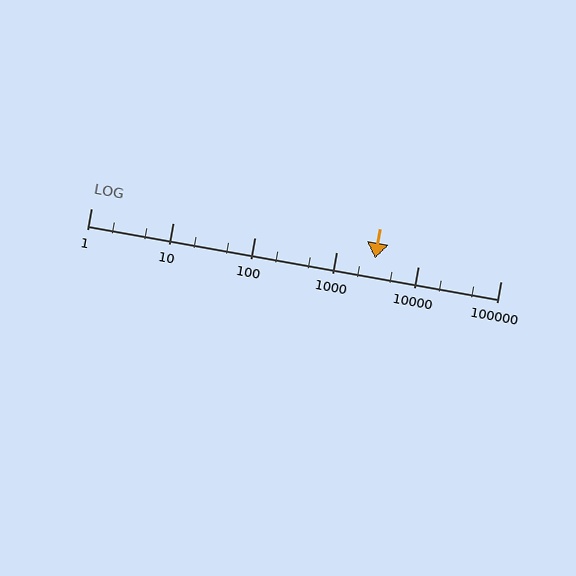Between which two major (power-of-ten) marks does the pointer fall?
The pointer is between 1000 and 10000.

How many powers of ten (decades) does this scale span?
The scale spans 5 decades, from 1 to 100000.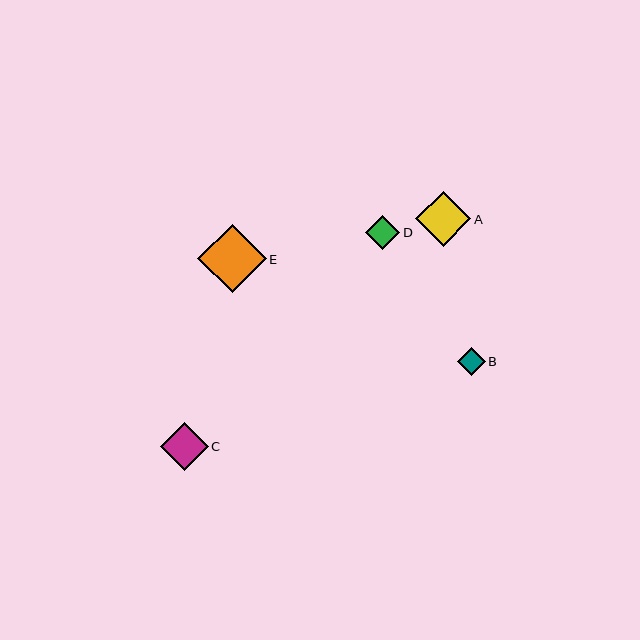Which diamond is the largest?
Diamond E is the largest with a size of approximately 69 pixels.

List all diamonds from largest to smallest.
From largest to smallest: E, A, C, D, B.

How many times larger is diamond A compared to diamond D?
Diamond A is approximately 1.6 times the size of diamond D.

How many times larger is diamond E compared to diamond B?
Diamond E is approximately 2.4 times the size of diamond B.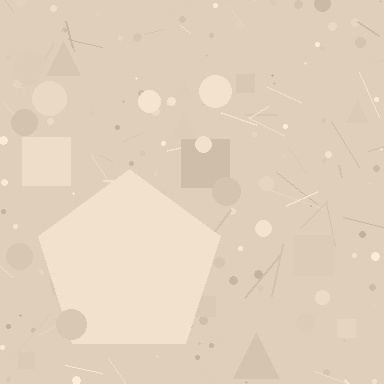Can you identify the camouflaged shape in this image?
The camouflaged shape is a pentagon.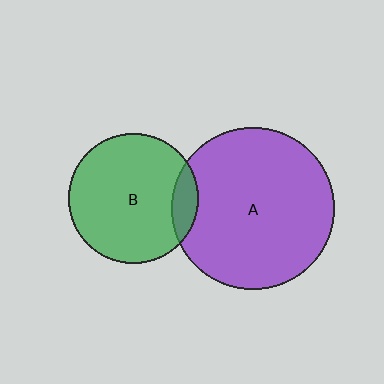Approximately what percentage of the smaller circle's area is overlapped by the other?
Approximately 10%.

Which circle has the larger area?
Circle A (purple).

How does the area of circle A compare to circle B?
Approximately 1.6 times.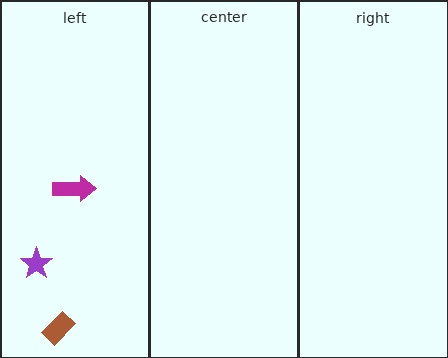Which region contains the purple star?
The left region.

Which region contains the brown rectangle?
The left region.